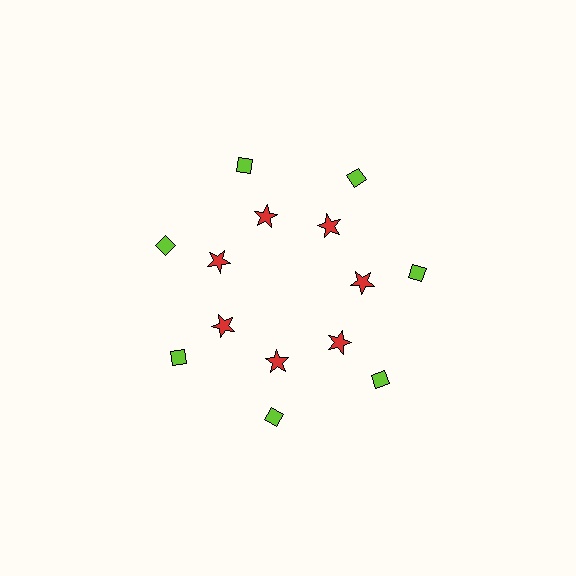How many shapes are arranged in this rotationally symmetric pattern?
There are 14 shapes, arranged in 7 groups of 2.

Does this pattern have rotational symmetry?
Yes, this pattern has 7-fold rotational symmetry. It looks the same after rotating 51 degrees around the center.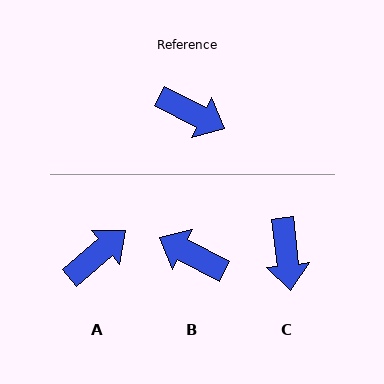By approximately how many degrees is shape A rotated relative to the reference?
Approximately 67 degrees counter-clockwise.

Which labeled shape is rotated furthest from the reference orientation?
B, about 179 degrees away.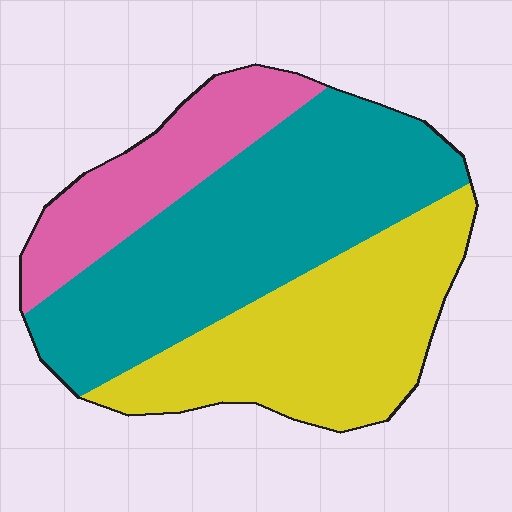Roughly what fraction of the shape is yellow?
Yellow covers 35% of the shape.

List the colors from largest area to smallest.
From largest to smallest: teal, yellow, pink.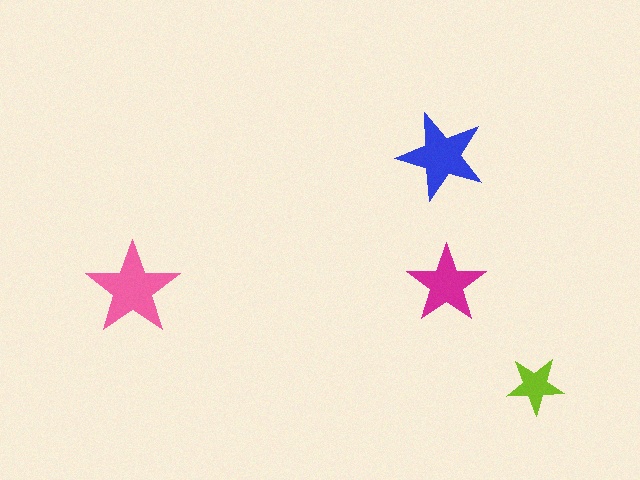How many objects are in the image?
There are 4 objects in the image.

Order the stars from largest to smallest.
the pink one, the blue one, the magenta one, the lime one.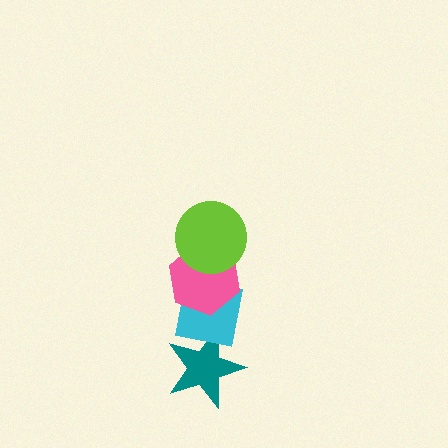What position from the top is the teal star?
The teal star is 4th from the top.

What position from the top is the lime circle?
The lime circle is 1st from the top.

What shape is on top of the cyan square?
The pink hexagon is on top of the cyan square.